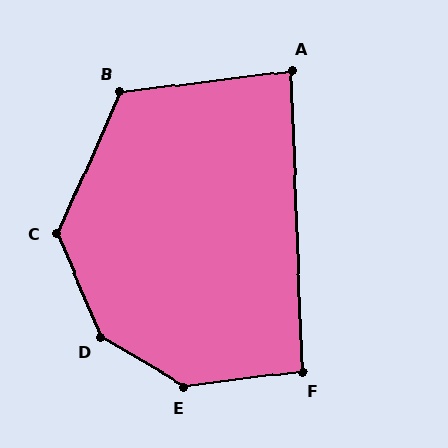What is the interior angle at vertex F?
Approximately 95 degrees (approximately right).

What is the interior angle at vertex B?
Approximately 121 degrees (obtuse).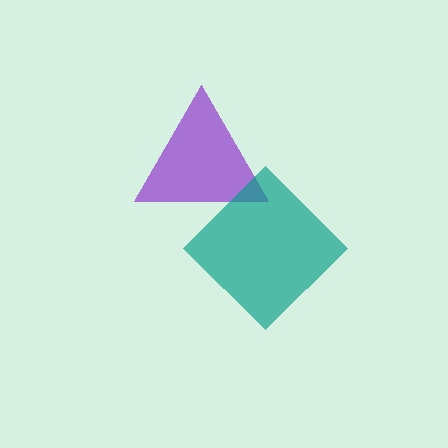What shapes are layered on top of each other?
The layered shapes are: a purple triangle, a teal diamond.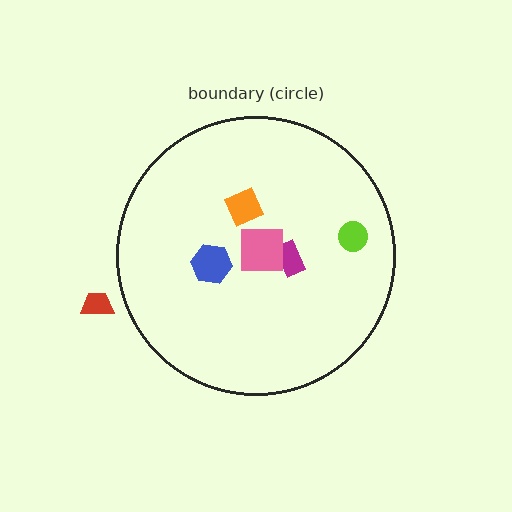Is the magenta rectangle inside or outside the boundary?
Inside.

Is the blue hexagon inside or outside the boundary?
Inside.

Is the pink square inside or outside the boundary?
Inside.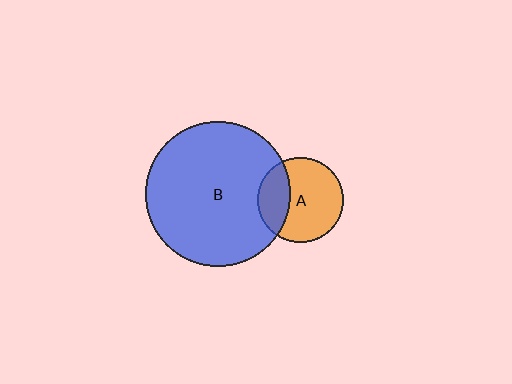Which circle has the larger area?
Circle B (blue).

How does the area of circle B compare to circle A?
Approximately 2.8 times.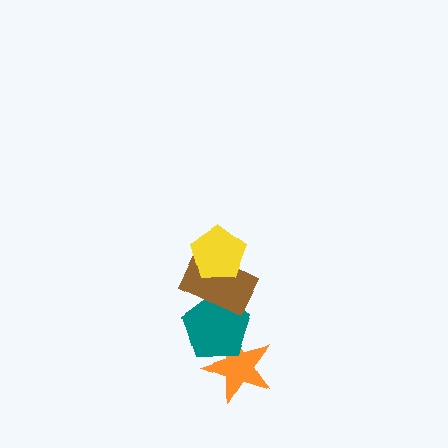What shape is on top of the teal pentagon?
The brown rectangle is on top of the teal pentagon.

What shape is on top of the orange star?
The teal pentagon is on top of the orange star.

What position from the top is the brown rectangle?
The brown rectangle is 2nd from the top.